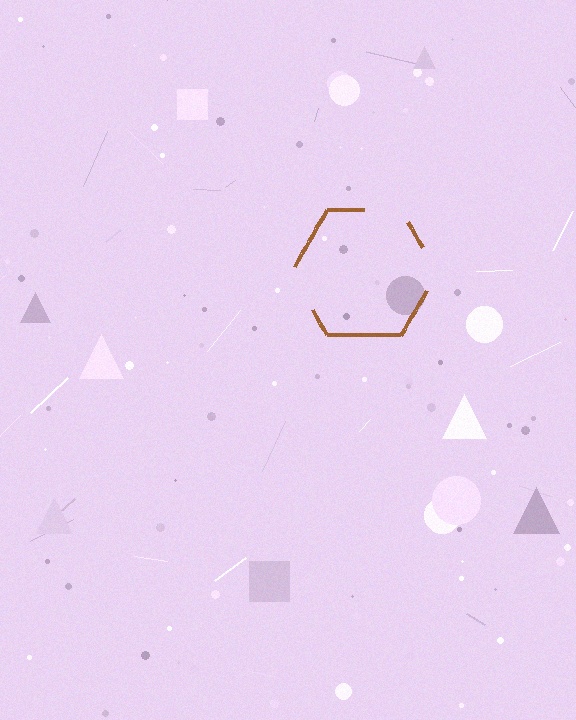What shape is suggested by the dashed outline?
The dashed outline suggests a hexagon.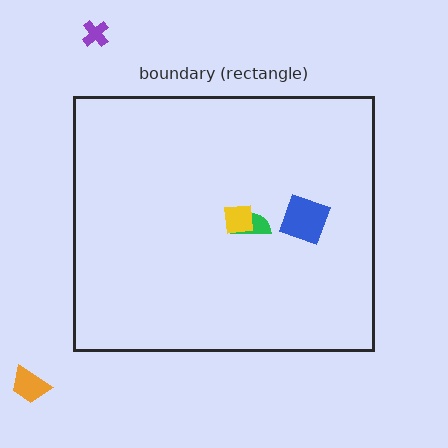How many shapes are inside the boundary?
3 inside, 2 outside.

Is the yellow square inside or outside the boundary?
Inside.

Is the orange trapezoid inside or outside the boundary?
Outside.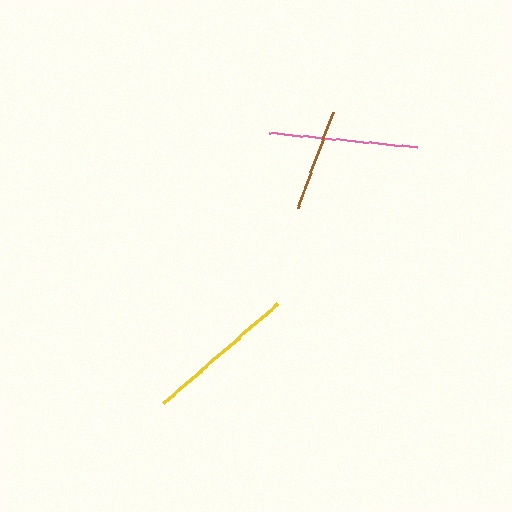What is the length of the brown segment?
The brown segment is approximately 103 pixels long.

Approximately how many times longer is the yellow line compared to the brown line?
The yellow line is approximately 1.5 times the length of the brown line.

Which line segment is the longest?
The yellow line is the longest at approximately 151 pixels.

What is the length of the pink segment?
The pink segment is approximately 149 pixels long.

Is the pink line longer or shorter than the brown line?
The pink line is longer than the brown line.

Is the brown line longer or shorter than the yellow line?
The yellow line is longer than the brown line.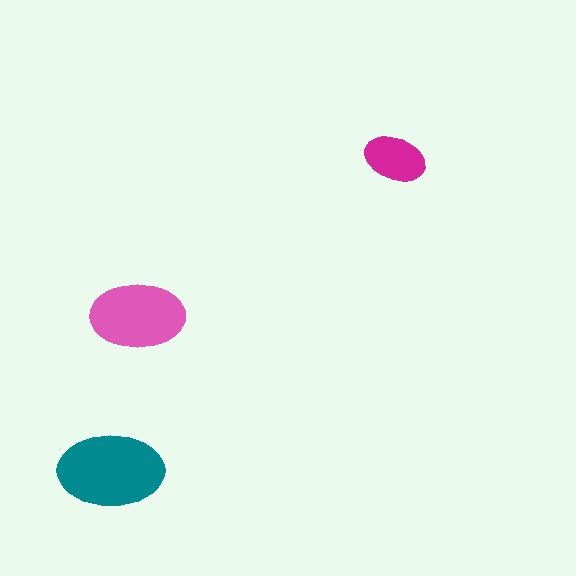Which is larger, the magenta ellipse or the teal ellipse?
The teal one.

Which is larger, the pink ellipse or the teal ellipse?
The teal one.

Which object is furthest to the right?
The magenta ellipse is rightmost.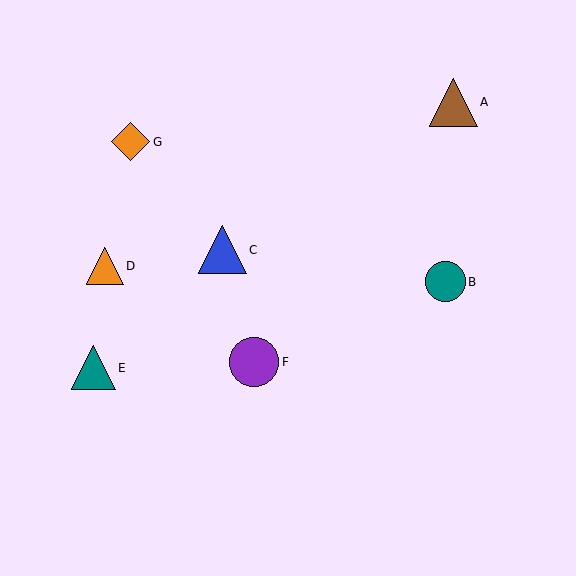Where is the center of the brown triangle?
The center of the brown triangle is at (453, 102).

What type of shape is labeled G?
Shape G is an orange diamond.